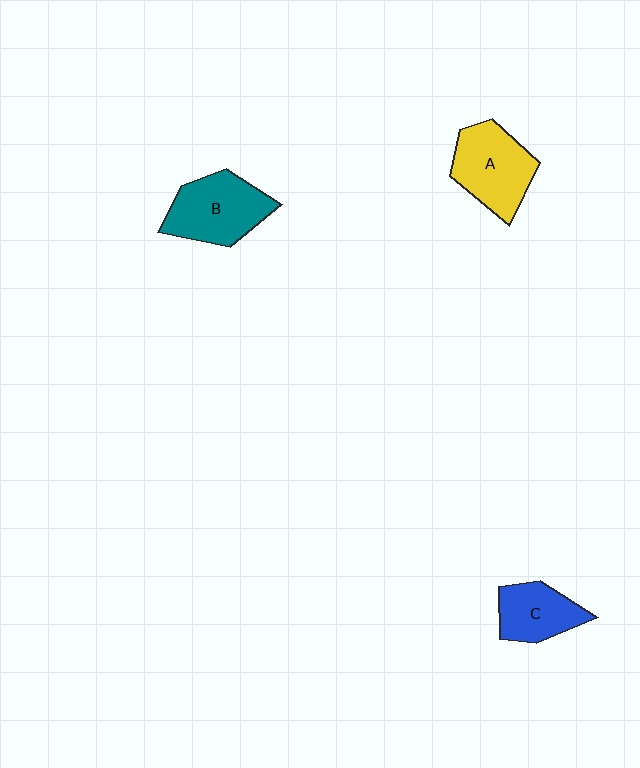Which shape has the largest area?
Shape B (teal).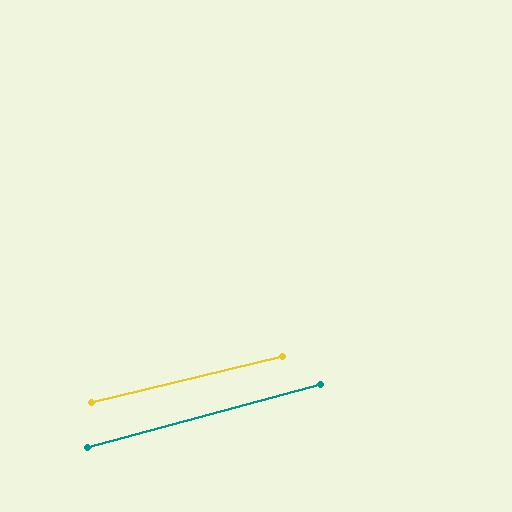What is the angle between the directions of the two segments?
Approximately 2 degrees.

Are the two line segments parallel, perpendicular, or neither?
Parallel — their directions differ by only 1.7°.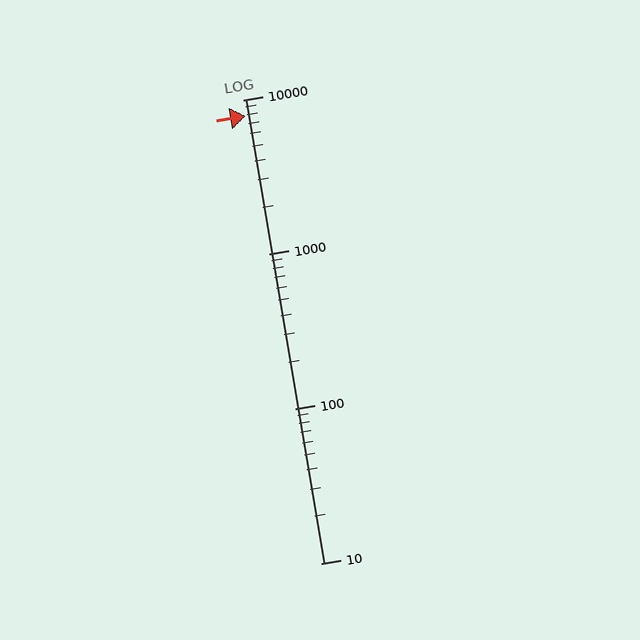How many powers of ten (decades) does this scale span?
The scale spans 3 decades, from 10 to 10000.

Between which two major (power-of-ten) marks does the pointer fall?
The pointer is between 1000 and 10000.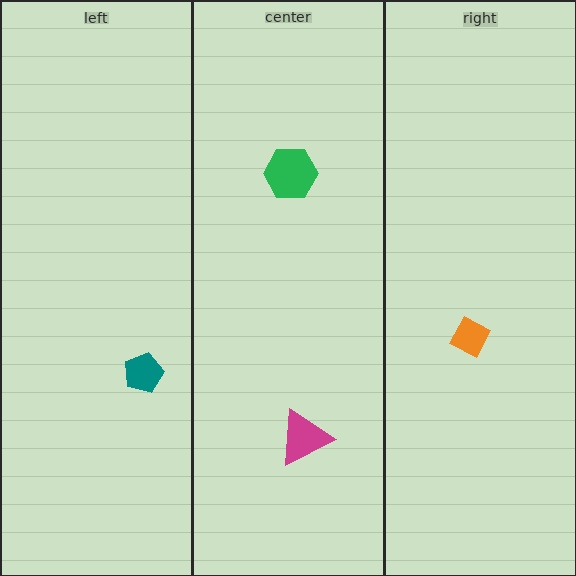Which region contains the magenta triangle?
The center region.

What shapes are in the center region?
The magenta triangle, the green hexagon.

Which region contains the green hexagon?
The center region.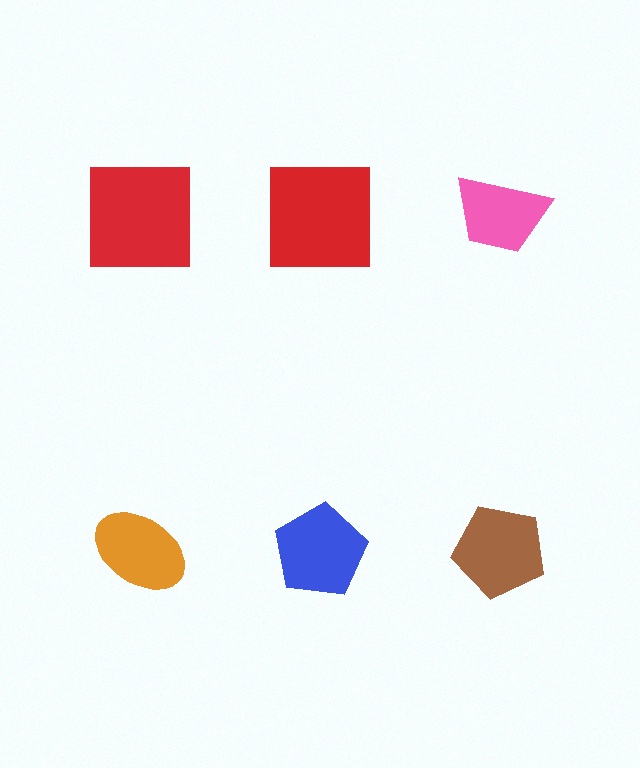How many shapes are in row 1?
3 shapes.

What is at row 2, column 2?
A blue pentagon.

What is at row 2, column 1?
An orange ellipse.